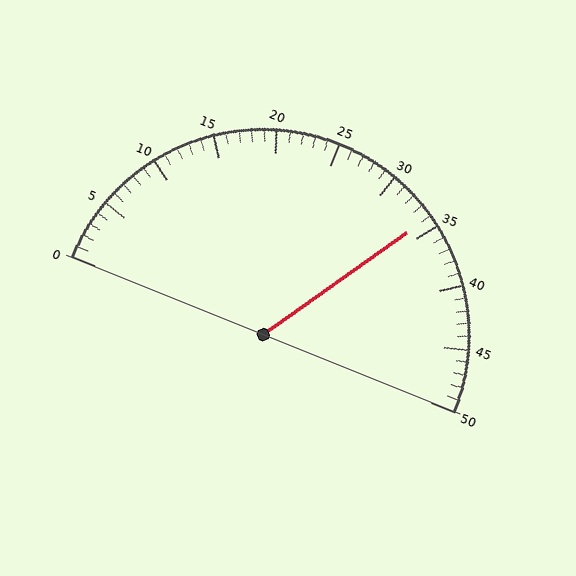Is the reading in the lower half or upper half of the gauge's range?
The reading is in the upper half of the range (0 to 50).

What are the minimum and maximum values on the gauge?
The gauge ranges from 0 to 50.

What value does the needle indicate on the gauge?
The needle indicates approximately 34.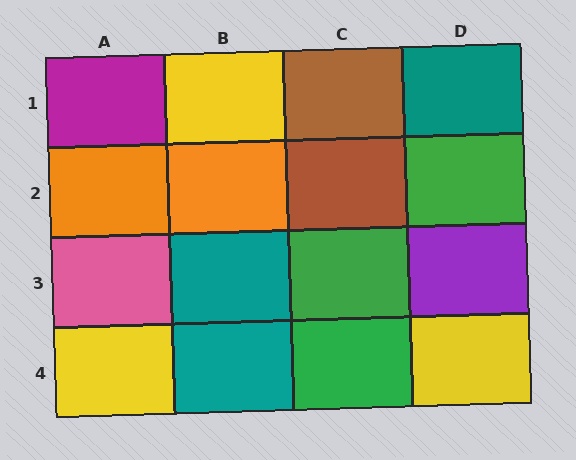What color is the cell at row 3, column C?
Green.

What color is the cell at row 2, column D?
Green.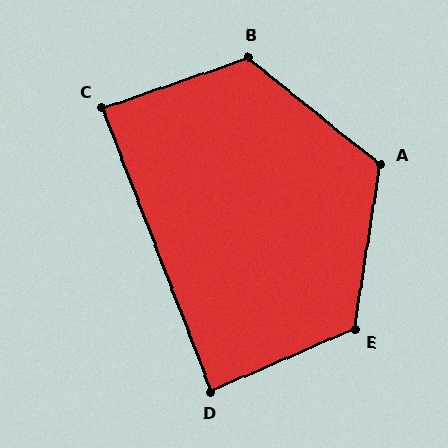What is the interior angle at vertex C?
Approximately 88 degrees (approximately right).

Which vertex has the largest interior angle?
E, at approximately 122 degrees.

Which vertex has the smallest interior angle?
D, at approximately 88 degrees.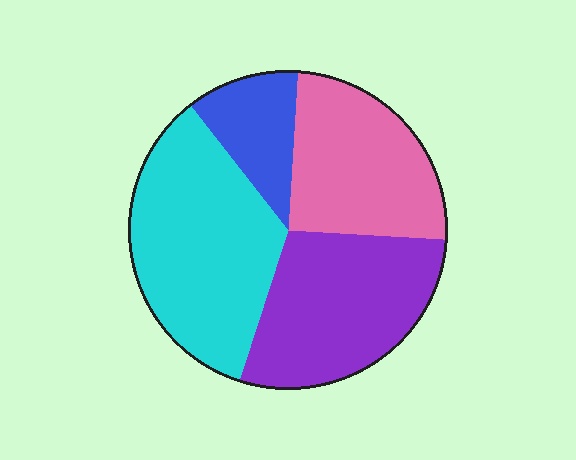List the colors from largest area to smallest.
From largest to smallest: cyan, purple, pink, blue.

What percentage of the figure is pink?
Pink takes up between a sixth and a third of the figure.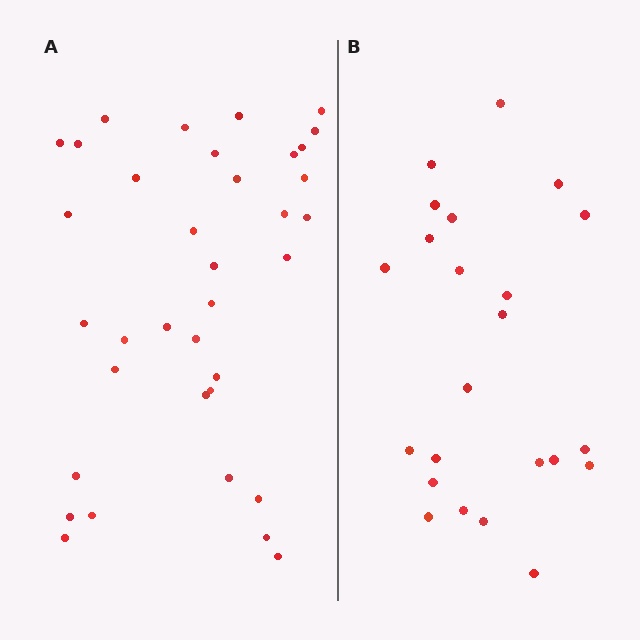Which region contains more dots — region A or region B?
Region A (the left region) has more dots.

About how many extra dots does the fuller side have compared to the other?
Region A has approximately 15 more dots than region B.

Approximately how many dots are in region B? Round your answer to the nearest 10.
About 20 dots. (The exact count is 23, which rounds to 20.)